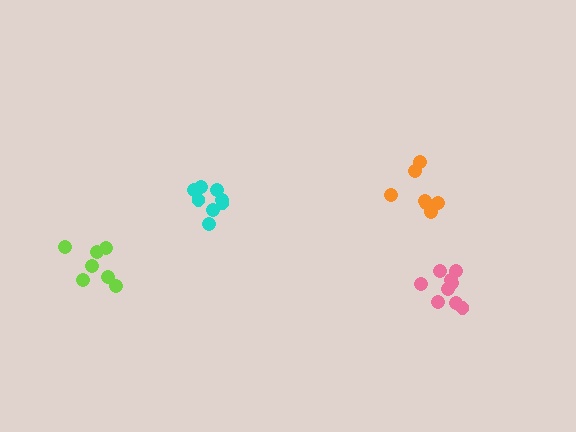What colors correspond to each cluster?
The clusters are colored: cyan, orange, lime, pink.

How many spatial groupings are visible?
There are 4 spatial groupings.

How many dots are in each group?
Group 1: 8 dots, Group 2: 7 dots, Group 3: 7 dots, Group 4: 9 dots (31 total).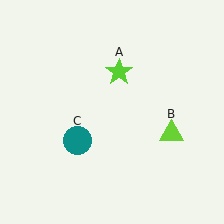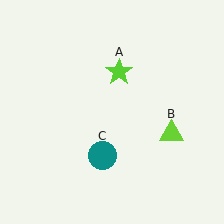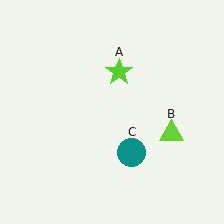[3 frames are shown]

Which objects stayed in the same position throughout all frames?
Lime star (object A) and lime triangle (object B) remained stationary.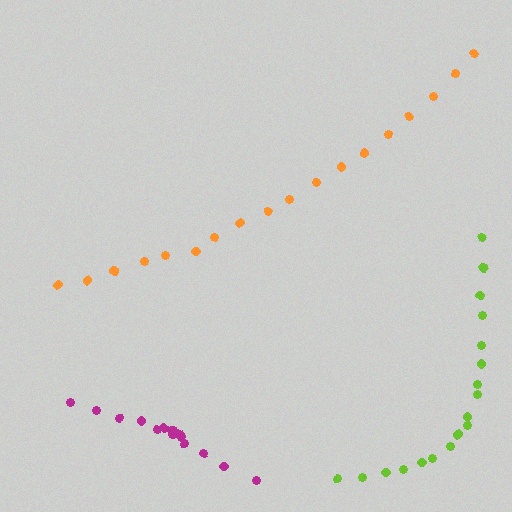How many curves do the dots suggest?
There are 3 distinct paths.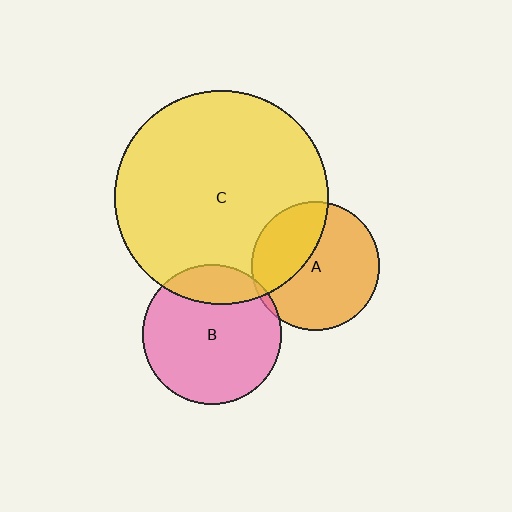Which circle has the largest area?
Circle C (yellow).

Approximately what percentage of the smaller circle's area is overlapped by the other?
Approximately 20%.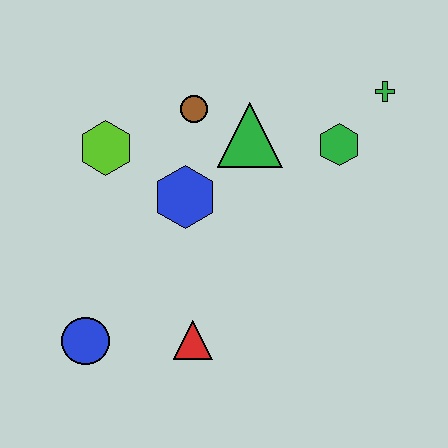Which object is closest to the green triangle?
The brown circle is closest to the green triangle.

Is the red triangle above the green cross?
No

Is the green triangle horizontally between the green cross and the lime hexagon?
Yes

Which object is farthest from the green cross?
The blue circle is farthest from the green cross.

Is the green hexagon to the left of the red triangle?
No